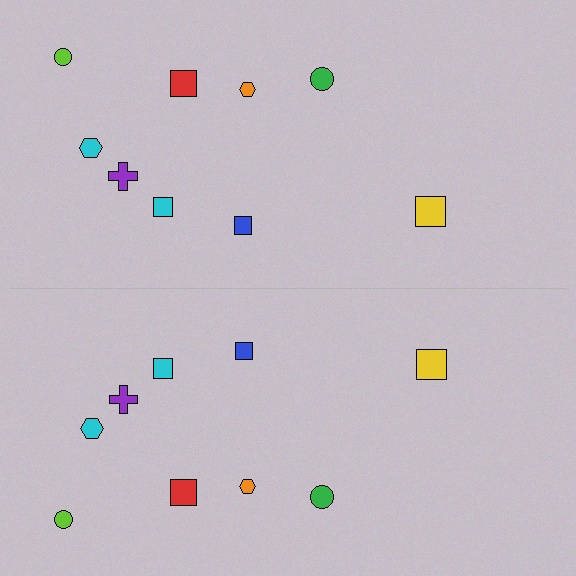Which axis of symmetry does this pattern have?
The pattern has a horizontal axis of symmetry running through the center of the image.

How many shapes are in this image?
There are 18 shapes in this image.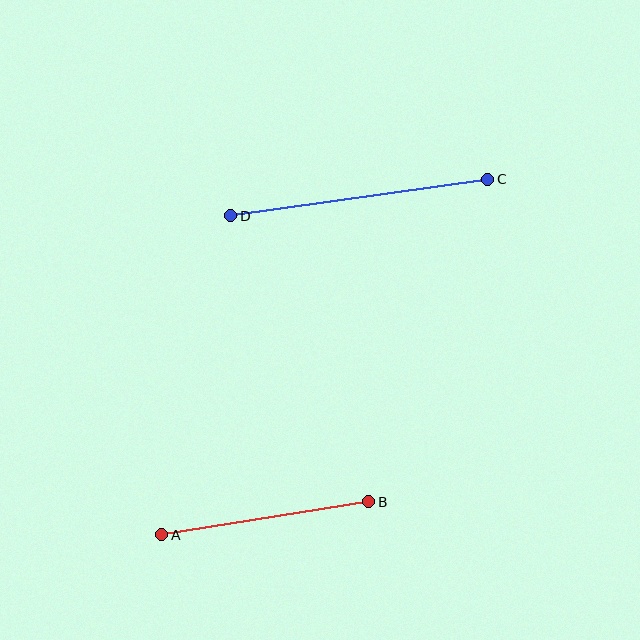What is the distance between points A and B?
The distance is approximately 210 pixels.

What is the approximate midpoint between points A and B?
The midpoint is at approximately (265, 518) pixels.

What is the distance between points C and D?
The distance is approximately 260 pixels.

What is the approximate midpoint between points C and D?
The midpoint is at approximately (359, 197) pixels.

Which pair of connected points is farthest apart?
Points C and D are farthest apart.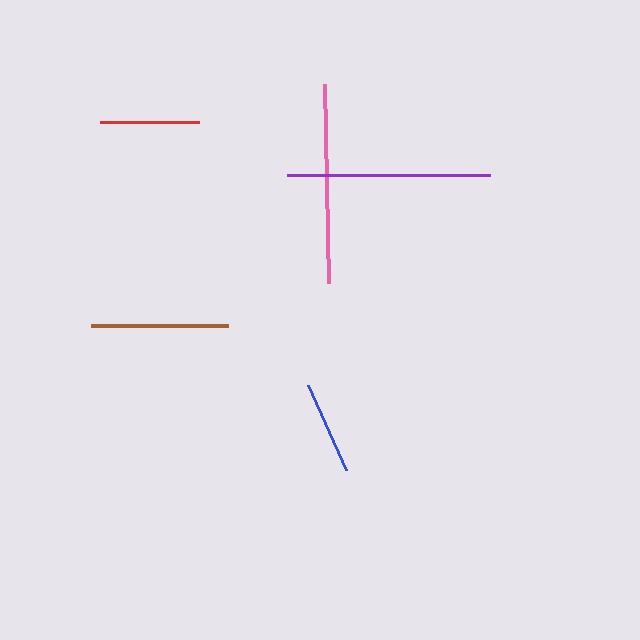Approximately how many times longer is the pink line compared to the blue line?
The pink line is approximately 2.1 times the length of the blue line.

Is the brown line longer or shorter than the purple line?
The purple line is longer than the brown line.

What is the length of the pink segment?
The pink segment is approximately 199 pixels long.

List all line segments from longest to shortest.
From longest to shortest: purple, pink, brown, red, blue.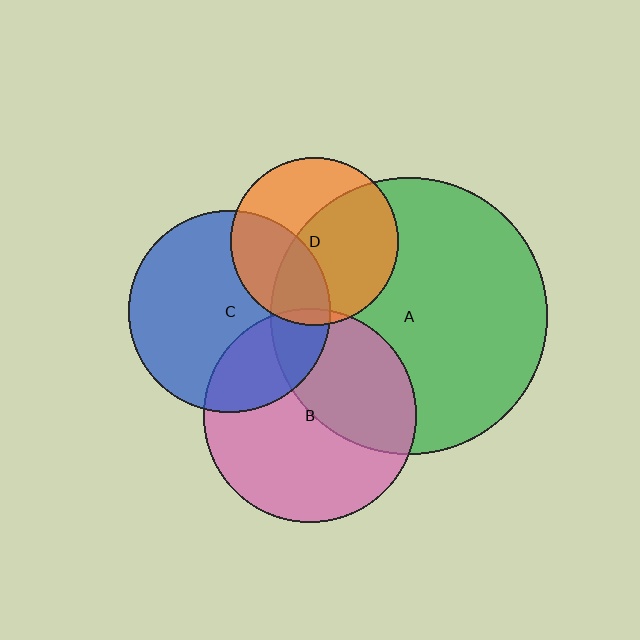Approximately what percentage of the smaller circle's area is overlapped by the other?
Approximately 25%.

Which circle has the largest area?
Circle A (green).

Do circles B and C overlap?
Yes.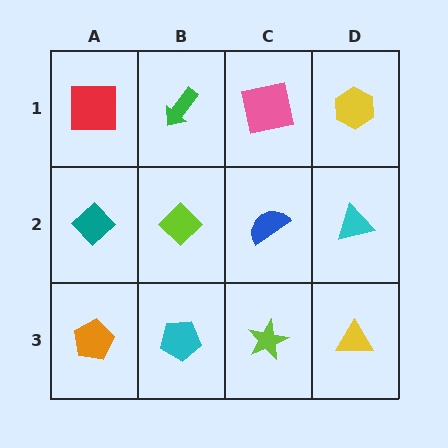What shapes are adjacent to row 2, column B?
A green arrow (row 1, column B), a cyan pentagon (row 3, column B), a teal diamond (row 2, column A), a blue semicircle (row 2, column C).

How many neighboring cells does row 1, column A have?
2.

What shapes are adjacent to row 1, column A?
A teal diamond (row 2, column A), a green arrow (row 1, column B).